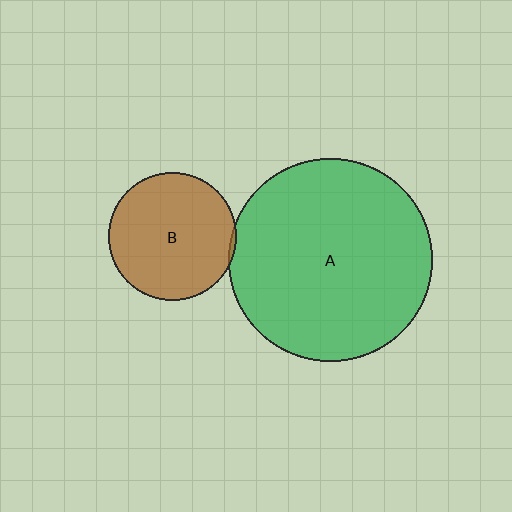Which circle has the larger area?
Circle A (green).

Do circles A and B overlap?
Yes.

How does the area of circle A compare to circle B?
Approximately 2.5 times.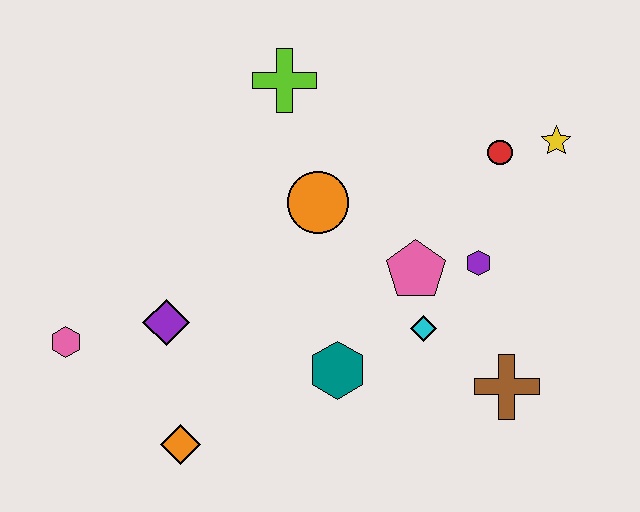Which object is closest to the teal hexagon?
The cyan diamond is closest to the teal hexagon.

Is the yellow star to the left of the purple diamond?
No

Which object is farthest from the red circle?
The pink hexagon is farthest from the red circle.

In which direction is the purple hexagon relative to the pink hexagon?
The purple hexagon is to the right of the pink hexagon.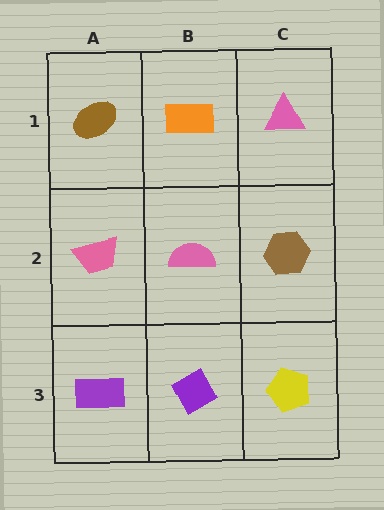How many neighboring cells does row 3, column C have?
2.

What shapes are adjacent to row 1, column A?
A pink trapezoid (row 2, column A), an orange rectangle (row 1, column B).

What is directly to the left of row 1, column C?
An orange rectangle.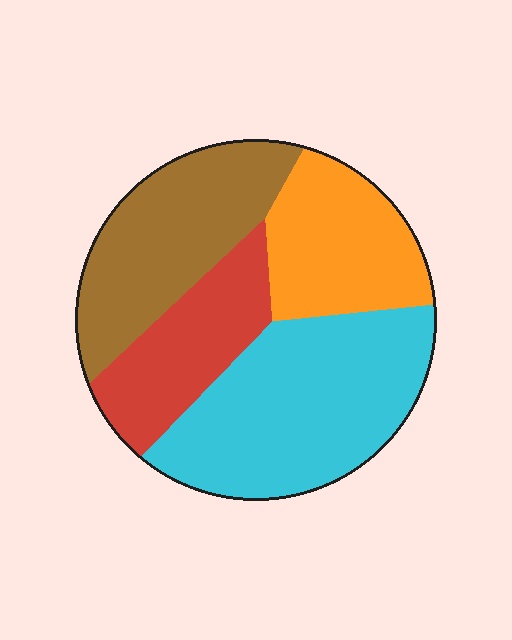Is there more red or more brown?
Brown.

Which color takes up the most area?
Cyan, at roughly 35%.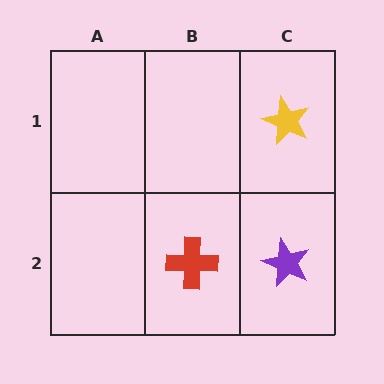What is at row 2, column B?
A red cross.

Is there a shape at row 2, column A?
No, that cell is empty.